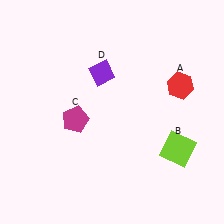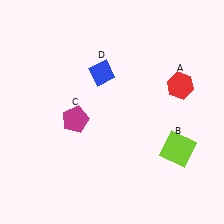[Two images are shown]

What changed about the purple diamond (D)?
In Image 1, D is purple. In Image 2, it changed to blue.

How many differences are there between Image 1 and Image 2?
There is 1 difference between the two images.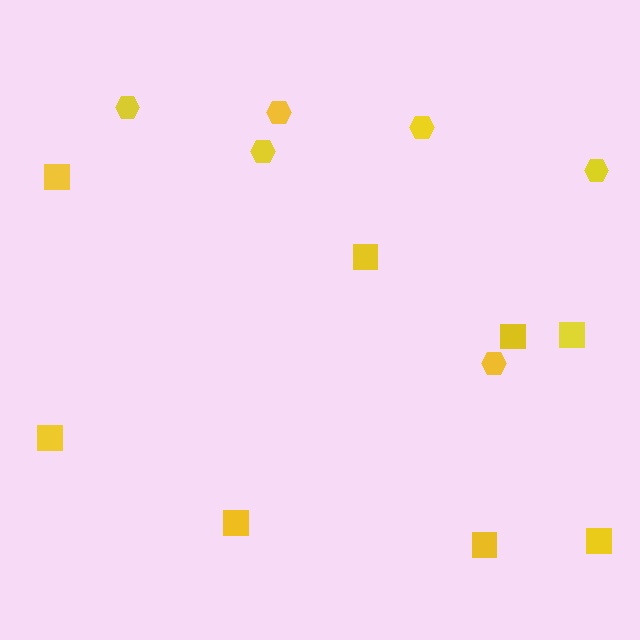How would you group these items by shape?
There are 2 groups: one group of squares (8) and one group of hexagons (6).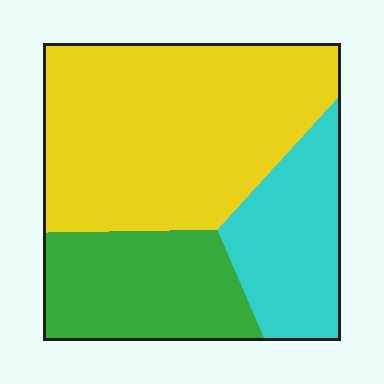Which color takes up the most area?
Yellow, at roughly 55%.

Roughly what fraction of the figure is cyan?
Cyan takes up less than a quarter of the figure.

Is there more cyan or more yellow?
Yellow.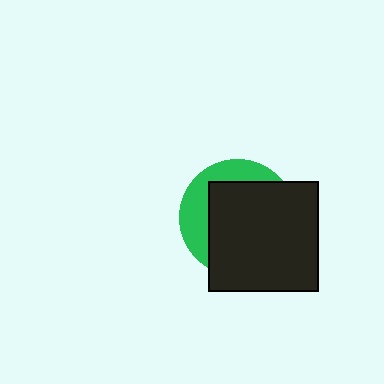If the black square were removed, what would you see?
You would see the complete green circle.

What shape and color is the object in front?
The object in front is a black square.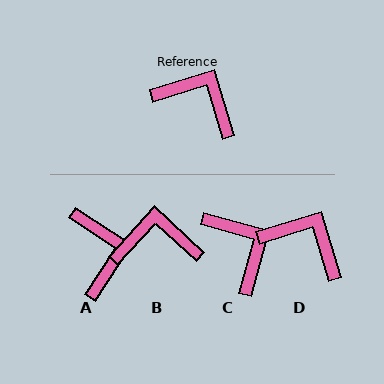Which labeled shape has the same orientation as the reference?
D.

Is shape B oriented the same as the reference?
No, it is off by about 31 degrees.